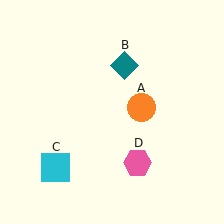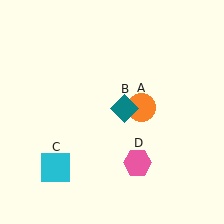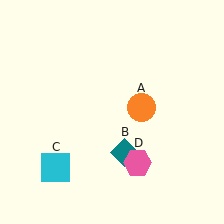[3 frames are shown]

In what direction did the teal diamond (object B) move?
The teal diamond (object B) moved down.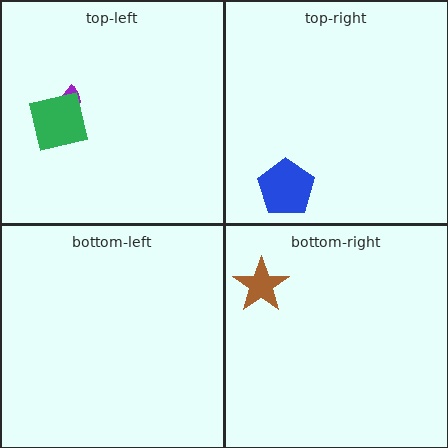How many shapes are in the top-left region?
2.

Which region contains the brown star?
The bottom-right region.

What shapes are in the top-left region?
The purple semicircle, the green square.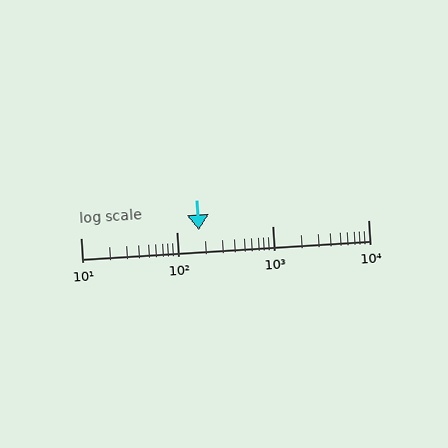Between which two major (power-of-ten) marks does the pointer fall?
The pointer is between 100 and 1000.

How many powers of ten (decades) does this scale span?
The scale spans 3 decades, from 10 to 10000.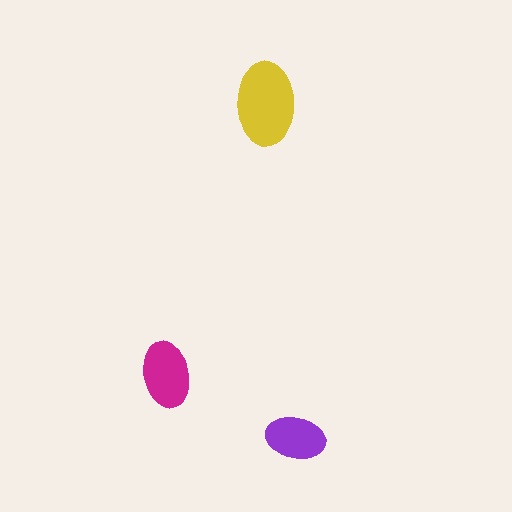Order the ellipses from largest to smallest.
the yellow one, the magenta one, the purple one.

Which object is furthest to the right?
The purple ellipse is rightmost.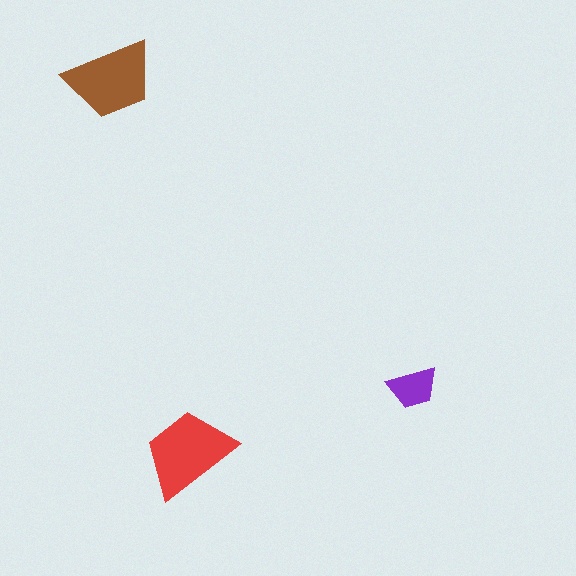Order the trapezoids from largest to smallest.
the red one, the brown one, the purple one.